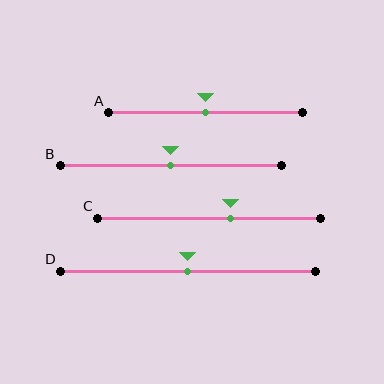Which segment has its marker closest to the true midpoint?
Segment A has its marker closest to the true midpoint.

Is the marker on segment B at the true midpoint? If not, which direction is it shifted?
Yes, the marker on segment B is at the true midpoint.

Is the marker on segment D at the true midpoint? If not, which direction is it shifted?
Yes, the marker on segment D is at the true midpoint.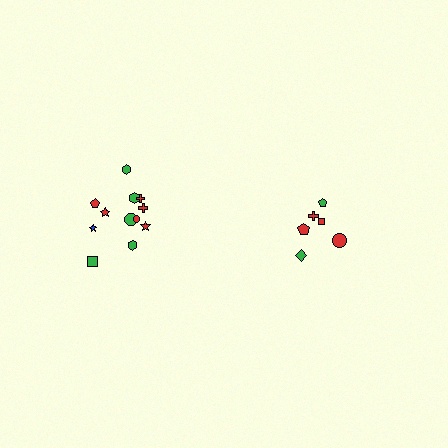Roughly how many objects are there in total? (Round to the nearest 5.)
Roughly 20 objects in total.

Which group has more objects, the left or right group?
The left group.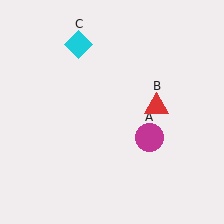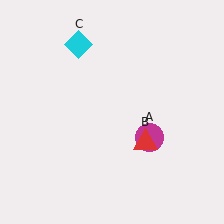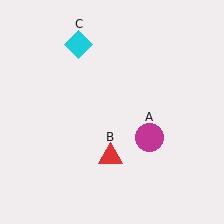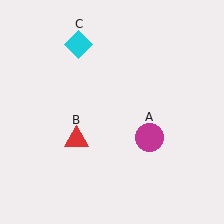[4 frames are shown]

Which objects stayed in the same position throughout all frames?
Magenta circle (object A) and cyan diamond (object C) remained stationary.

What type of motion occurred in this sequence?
The red triangle (object B) rotated clockwise around the center of the scene.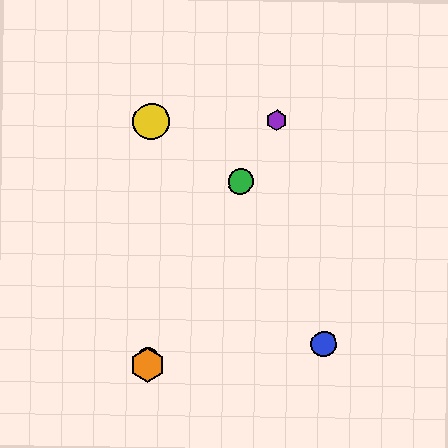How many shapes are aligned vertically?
3 shapes (the red circle, the yellow circle, the orange hexagon) are aligned vertically.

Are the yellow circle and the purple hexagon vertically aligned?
No, the yellow circle is at x≈151 and the purple hexagon is at x≈277.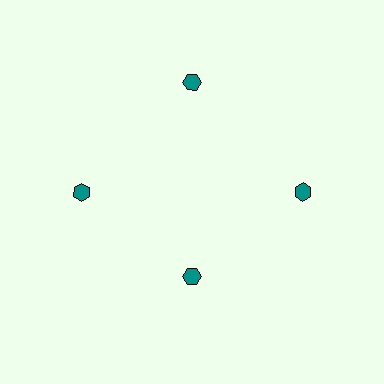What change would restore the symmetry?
The symmetry would be restored by moving it outward, back onto the ring so that all 4 hexagons sit at equal angles and equal distance from the center.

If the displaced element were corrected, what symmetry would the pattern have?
It would have 4-fold rotational symmetry — the pattern would map onto itself every 90 degrees.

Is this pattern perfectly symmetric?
No. The 4 teal hexagons are arranged in a ring, but one element near the 6 o'clock position is pulled inward toward the center, breaking the 4-fold rotational symmetry.